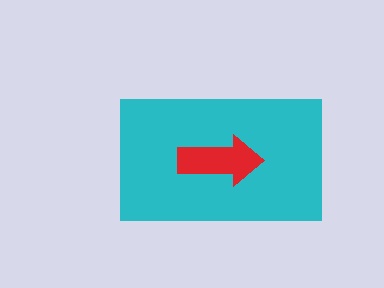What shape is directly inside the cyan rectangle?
The red arrow.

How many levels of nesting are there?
2.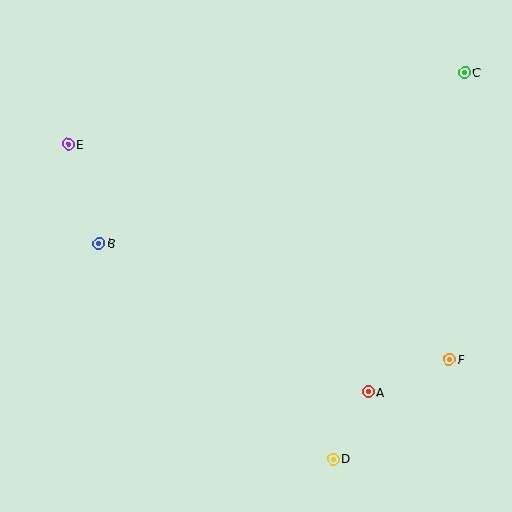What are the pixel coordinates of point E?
Point E is at (68, 144).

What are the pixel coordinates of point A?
Point A is at (368, 392).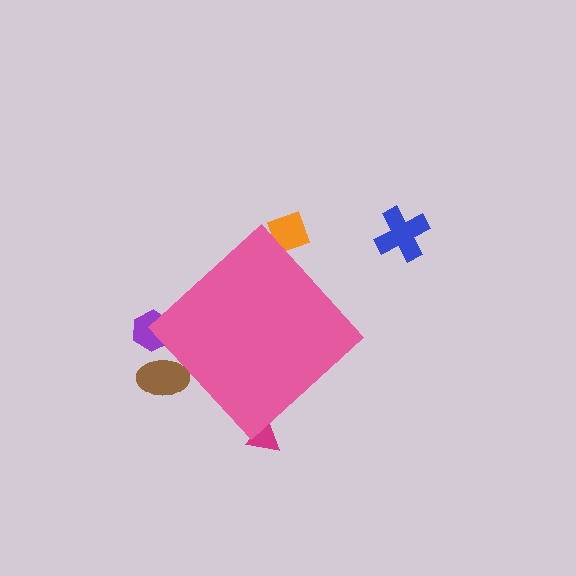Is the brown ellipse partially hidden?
Yes, the brown ellipse is partially hidden behind the pink diamond.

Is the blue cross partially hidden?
No, the blue cross is fully visible.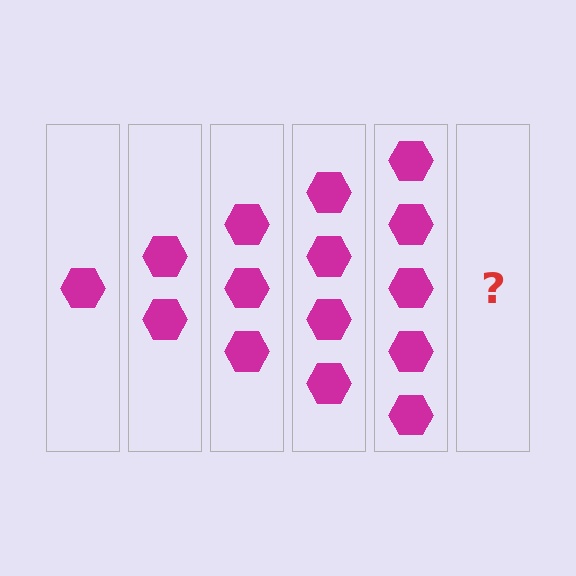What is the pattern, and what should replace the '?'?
The pattern is that each step adds one more hexagon. The '?' should be 6 hexagons.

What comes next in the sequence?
The next element should be 6 hexagons.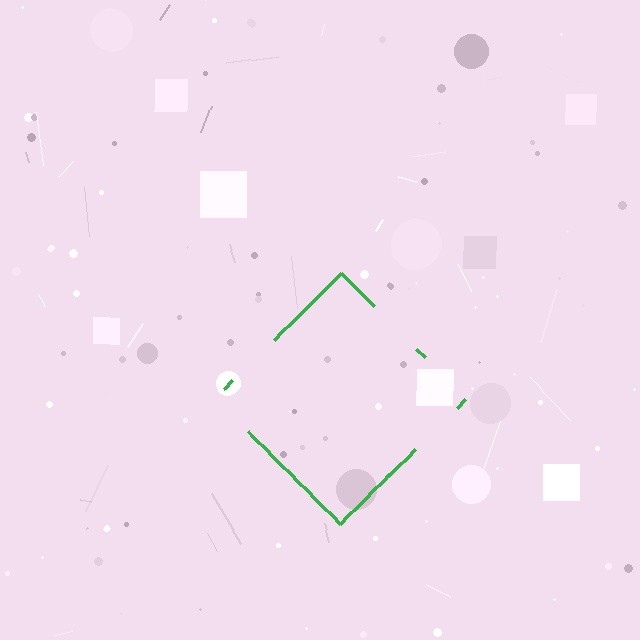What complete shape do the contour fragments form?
The contour fragments form a diamond.